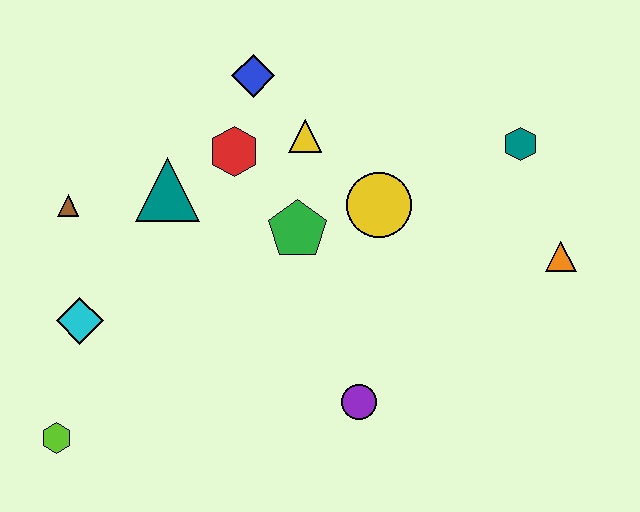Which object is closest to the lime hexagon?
The cyan diamond is closest to the lime hexagon.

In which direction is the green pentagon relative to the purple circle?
The green pentagon is above the purple circle.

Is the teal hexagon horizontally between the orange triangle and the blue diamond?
Yes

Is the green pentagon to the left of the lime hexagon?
No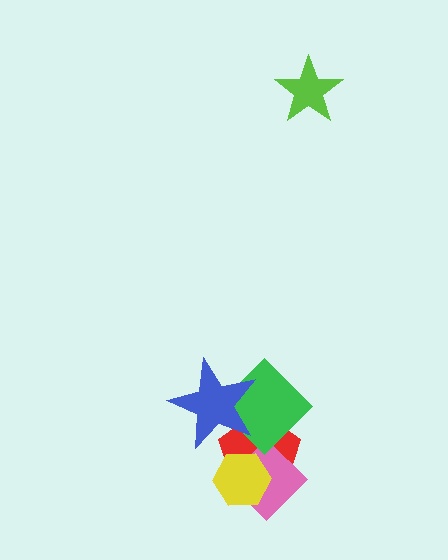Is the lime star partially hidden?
No, no other shape covers it.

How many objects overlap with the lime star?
0 objects overlap with the lime star.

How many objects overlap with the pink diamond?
3 objects overlap with the pink diamond.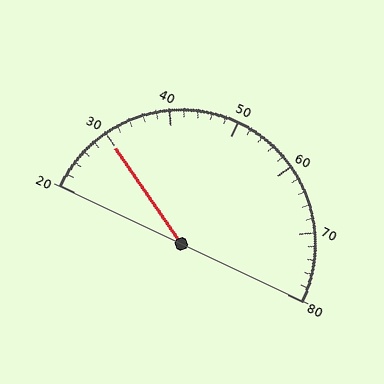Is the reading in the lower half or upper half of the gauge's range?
The reading is in the lower half of the range (20 to 80).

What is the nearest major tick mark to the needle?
The nearest major tick mark is 30.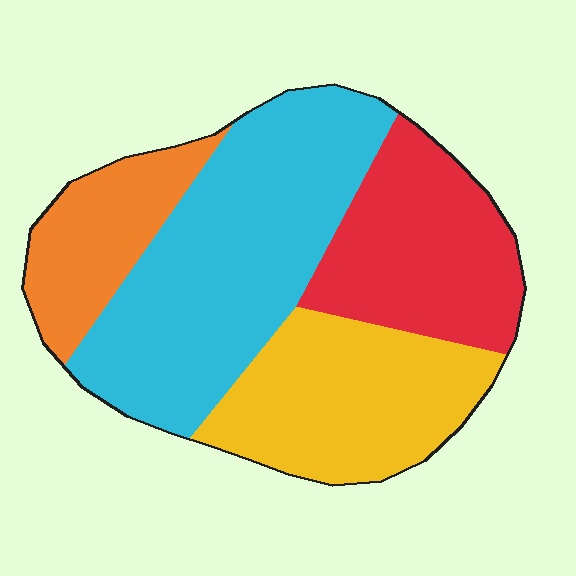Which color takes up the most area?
Cyan, at roughly 40%.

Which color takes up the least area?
Orange, at roughly 15%.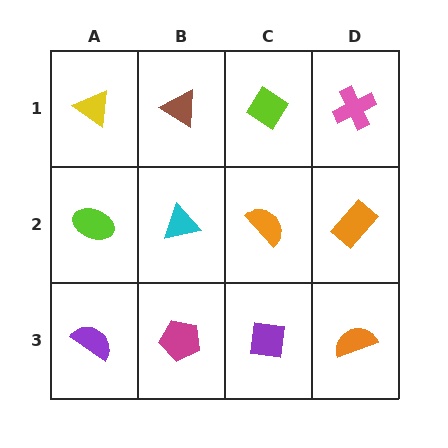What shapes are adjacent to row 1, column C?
An orange semicircle (row 2, column C), a brown triangle (row 1, column B), a pink cross (row 1, column D).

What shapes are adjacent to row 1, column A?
A lime ellipse (row 2, column A), a brown triangle (row 1, column B).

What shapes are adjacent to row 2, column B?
A brown triangle (row 1, column B), a magenta pentagon (row 3, column B), a lime ellipse (row 2, column A), an orange semicircle (row 2, column C).